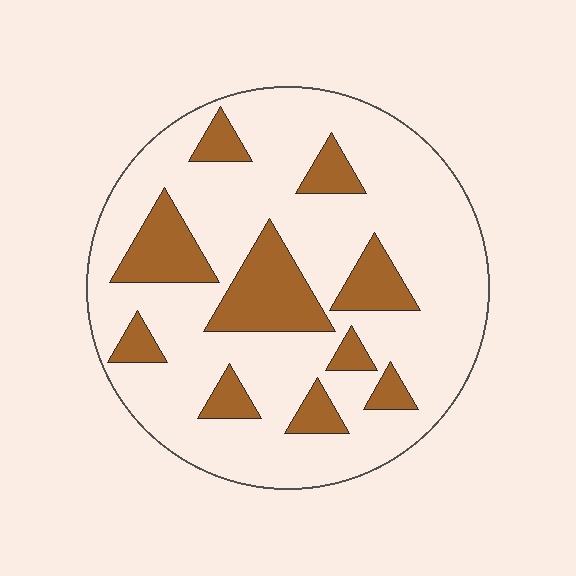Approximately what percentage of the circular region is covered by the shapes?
Approximately 20%.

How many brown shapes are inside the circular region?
10.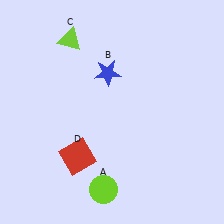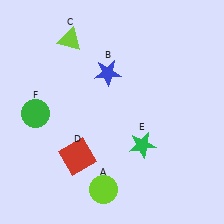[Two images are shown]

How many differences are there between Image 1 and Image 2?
There are 2 differences between the two images.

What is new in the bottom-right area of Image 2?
A green star (E) was added in the bottom-right area of Image 2.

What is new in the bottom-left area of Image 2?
A green circle (F) was added in the bottom-left area of Image 2.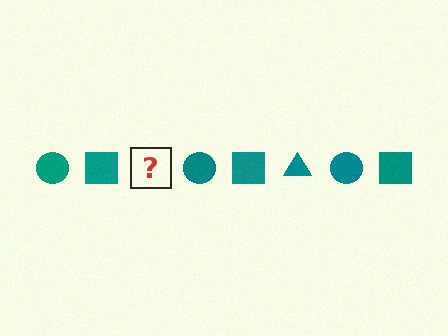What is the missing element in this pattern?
The missing element is a teal triangle.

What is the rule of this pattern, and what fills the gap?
The rule is that the pattern cycles through circle, square, triangle shapes in teal. The gap should be filled with a teal triangle.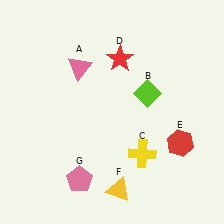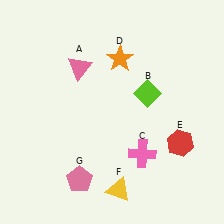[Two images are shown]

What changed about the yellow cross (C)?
In Image 1, C is yellow. In Image 2, it changed to pink.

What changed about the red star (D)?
In Image 1, D is red. In Image 2, it changed to orange.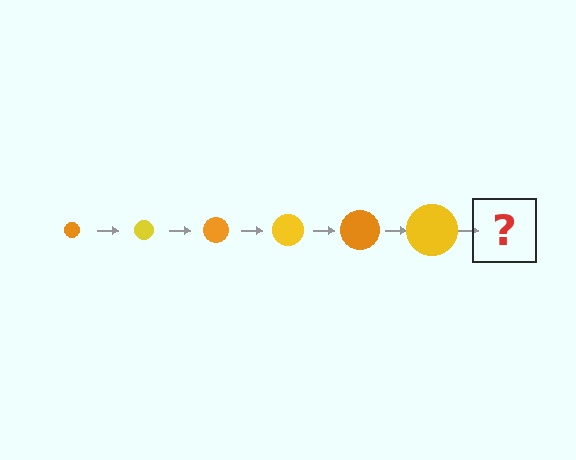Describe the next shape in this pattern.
It should be an orange circle, larger than the previous one.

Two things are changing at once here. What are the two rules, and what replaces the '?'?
The two rules are that the circle grows larger each step and the color cycles through orange and yellow. The '?' should be an orange circle, larger than the previous one.